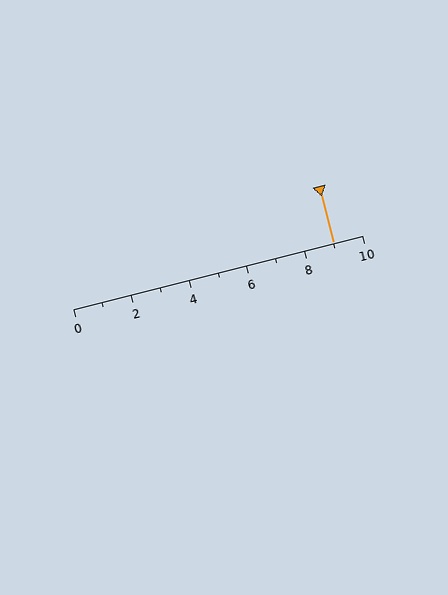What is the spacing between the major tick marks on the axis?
The major ticks are spaced 2 apart.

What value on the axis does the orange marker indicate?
The marker indicates approximately 9.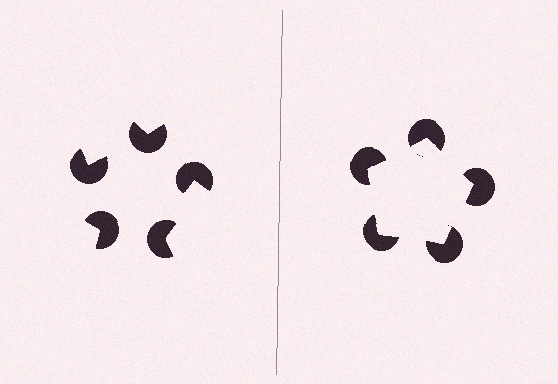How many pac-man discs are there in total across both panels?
10 — 5 on each side.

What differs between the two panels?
The pac-man discs are positioned identically on both sides; only the wedge orientations differ. On the right they align to a pentagon; on the left they are misaligned.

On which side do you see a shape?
An illusory pentagon appears on the right side. On the left side the wedge cuts are rotated, so no coherent shape forms.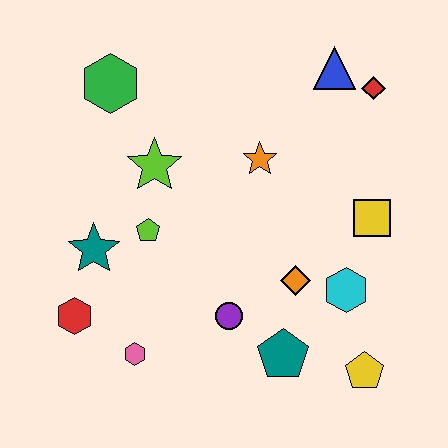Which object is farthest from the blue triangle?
The red hexagon is farthest from the blue triangle.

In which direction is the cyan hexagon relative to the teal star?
The cyan hexagon is to the right of the teal star.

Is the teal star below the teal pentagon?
No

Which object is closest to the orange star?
The lime star is closest to the orange star.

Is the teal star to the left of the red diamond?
Yes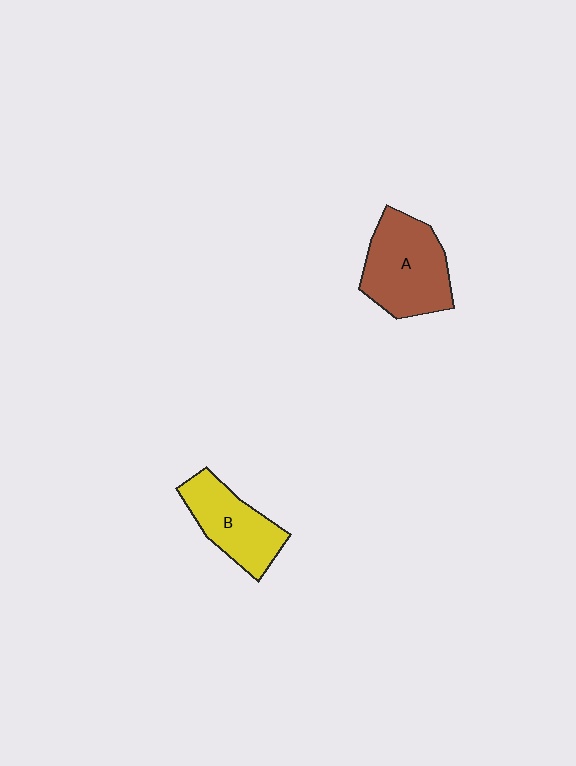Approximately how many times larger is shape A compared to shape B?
Approximately 1.3 times.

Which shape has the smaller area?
Shape B (yellow).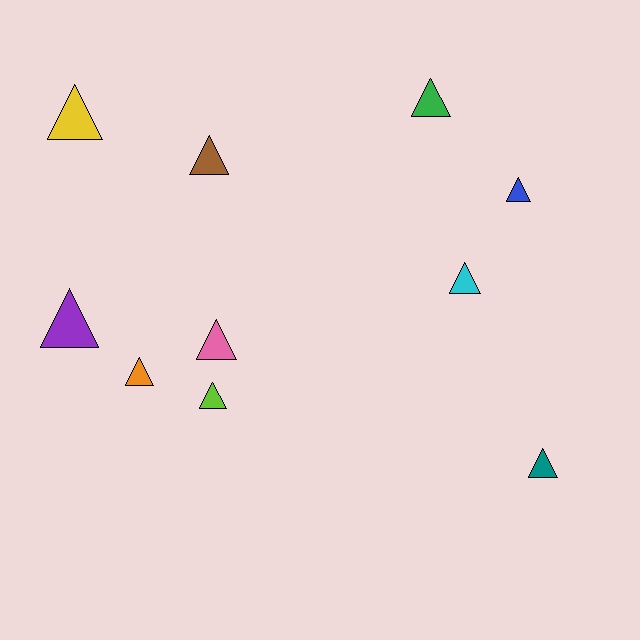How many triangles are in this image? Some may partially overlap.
There are 10 triangles.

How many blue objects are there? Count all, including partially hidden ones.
There is 1 blue object.